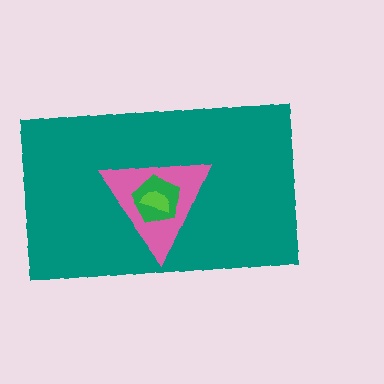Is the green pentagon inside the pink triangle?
Yes.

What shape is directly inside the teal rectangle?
The pink triangle.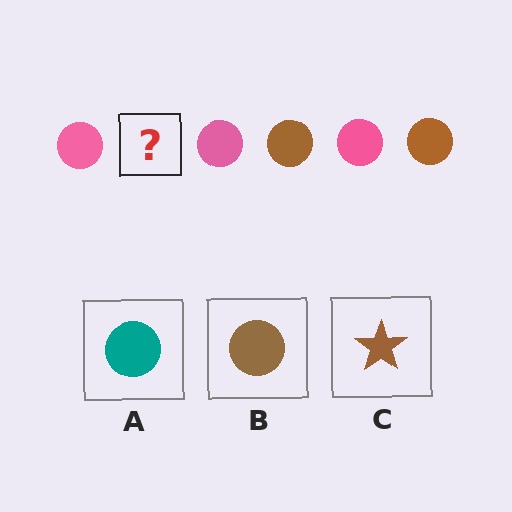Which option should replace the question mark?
Option B.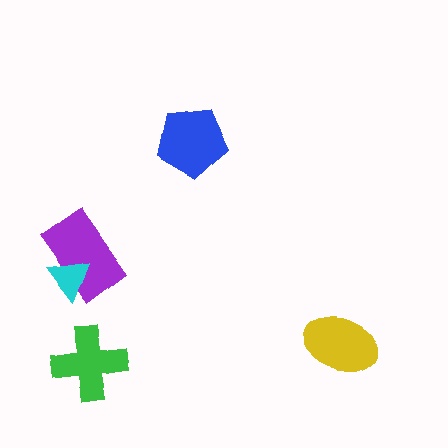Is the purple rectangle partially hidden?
Yes, it is partially covered by another shape.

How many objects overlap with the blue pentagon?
0 objects overlap with the blue pentagon.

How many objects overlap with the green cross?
0 objects overlap with the green cross.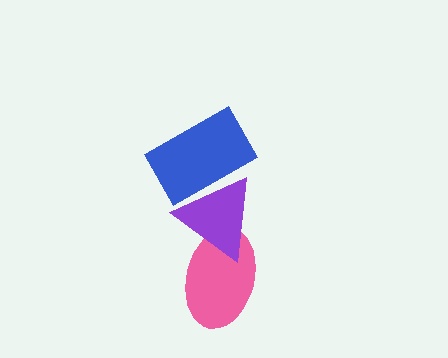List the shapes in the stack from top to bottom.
From top to bottom: the blue rectangle, the purple triangle, the pink ellipse.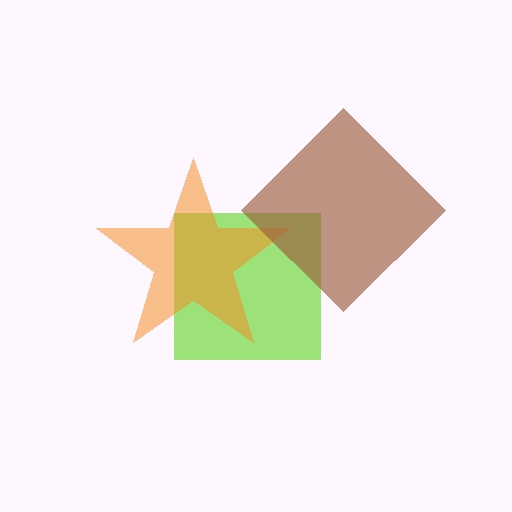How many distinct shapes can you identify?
There are 3 distinct shapes: a lime square, an orange star, a brown diamond.